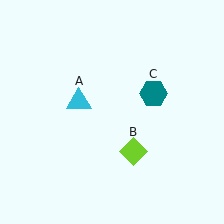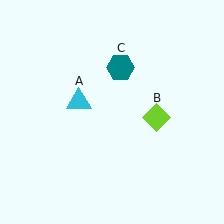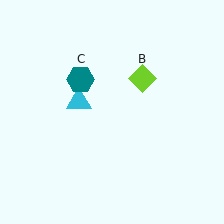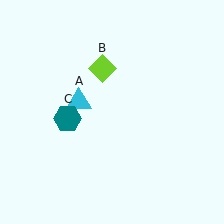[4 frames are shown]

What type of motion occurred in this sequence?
The lime diamond (object B), teal hexagon (object C) rotated counterclockwise around the center of the scene.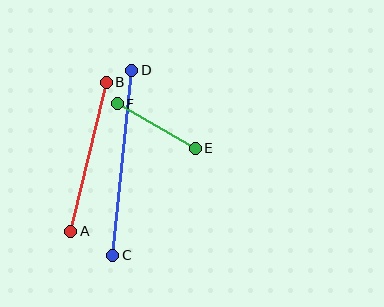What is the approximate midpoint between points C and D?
The midpoint is at approximately (122, 163) pixels.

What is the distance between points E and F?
The distance is approximately 89 pixels.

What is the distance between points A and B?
The distance is approximately 153 pixels.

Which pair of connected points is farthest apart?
Points C and D are farthest apart.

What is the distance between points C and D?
The distance is approximately 186 pixels.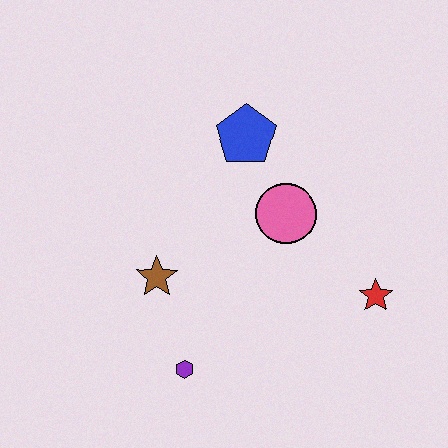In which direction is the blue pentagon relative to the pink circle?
The blue pentagon is above the pink circle.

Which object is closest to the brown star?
The purple hexagon is closest to the brown star.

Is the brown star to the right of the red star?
No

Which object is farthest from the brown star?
The red star is farthest from the brown star.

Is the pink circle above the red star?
Yes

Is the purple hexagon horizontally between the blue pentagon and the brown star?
Yes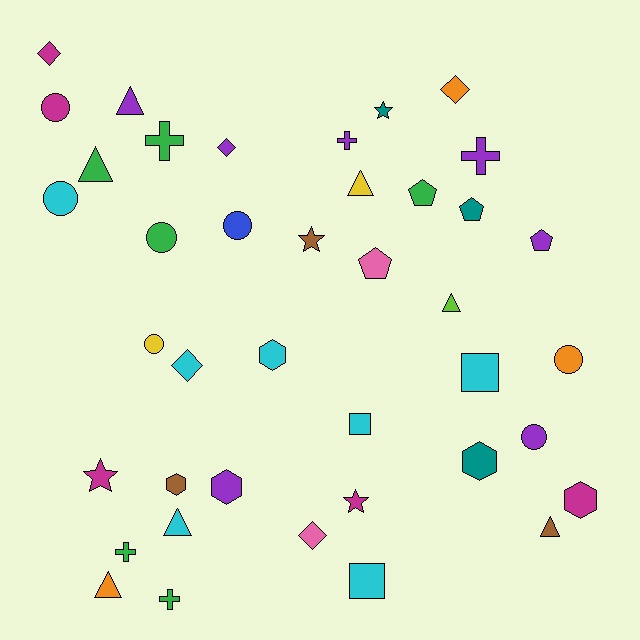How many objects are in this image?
There are 40 objects.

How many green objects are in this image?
There are 6 green objects.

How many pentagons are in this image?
There are 4 pentagons.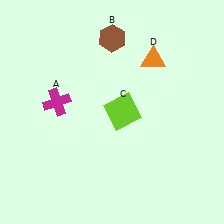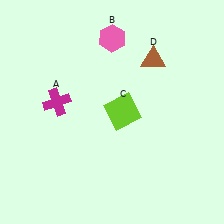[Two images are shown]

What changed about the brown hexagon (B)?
In Image 1, B is brown. In Image 2, it changed to pink.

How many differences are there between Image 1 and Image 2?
There are 2 differences between the two images.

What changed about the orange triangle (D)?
In Image 1, D is orange. In Image 2, it changed to brown.